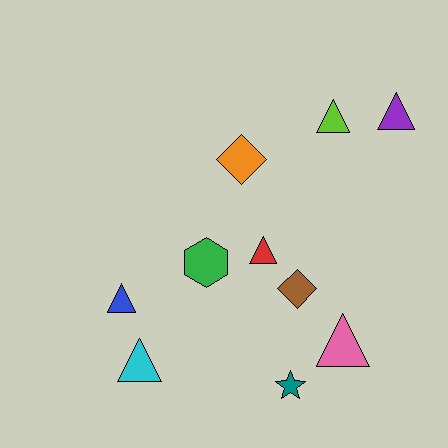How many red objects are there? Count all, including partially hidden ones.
There is 1 red object.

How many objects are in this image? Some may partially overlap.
There are 10 objects.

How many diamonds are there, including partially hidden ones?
There are 2 diamonds.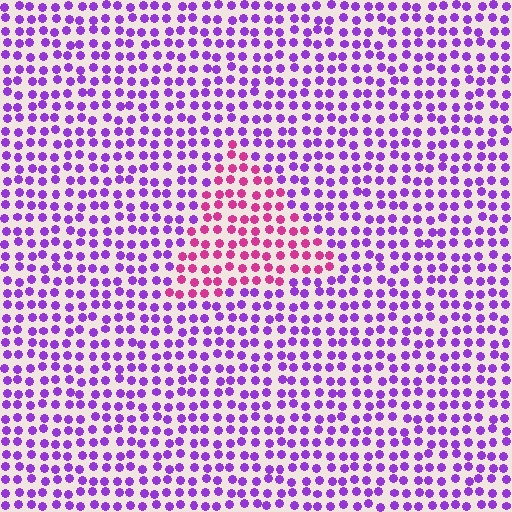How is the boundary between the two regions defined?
The boundary is defined purely by a slight shift in hue (about 48 degrees). Spacing, size, and orientation are identical on both sides.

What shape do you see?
I see a triangle.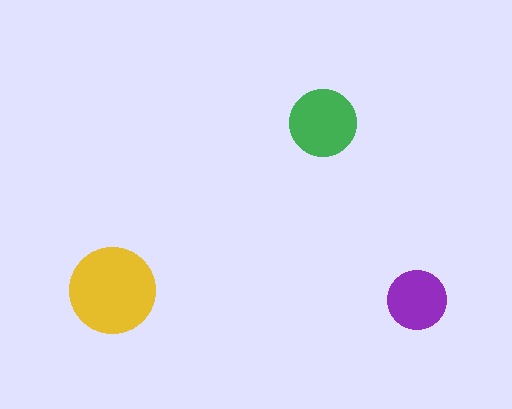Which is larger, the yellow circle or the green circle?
The yellow one.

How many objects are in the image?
There are 3 objects in the image.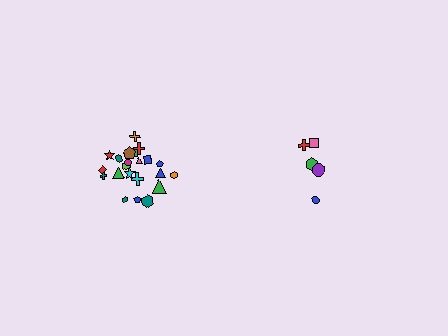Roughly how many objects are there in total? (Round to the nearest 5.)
Roughly 25 objects in total.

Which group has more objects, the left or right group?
The left group.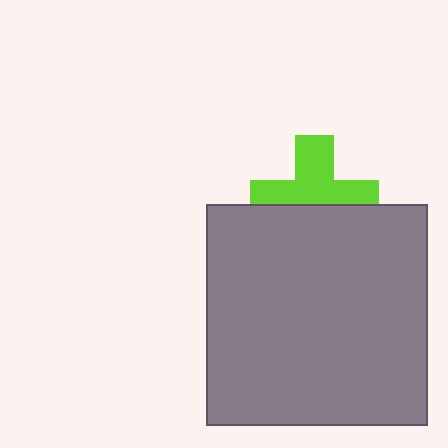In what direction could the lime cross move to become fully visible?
The lime cross could move up. That would shift it out from behind the gray square entirely.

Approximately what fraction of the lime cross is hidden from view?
Roughly 44% of the lime cross is hidden behind the gray square.